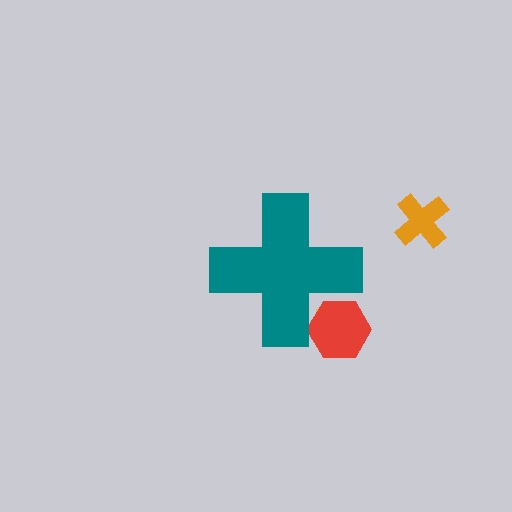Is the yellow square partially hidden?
Yes, the yellow square is partially hidden behind the teal cross.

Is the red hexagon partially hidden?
Yes, the red hexagon is partially hidden behind the teal cross.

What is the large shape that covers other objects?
A teal cross.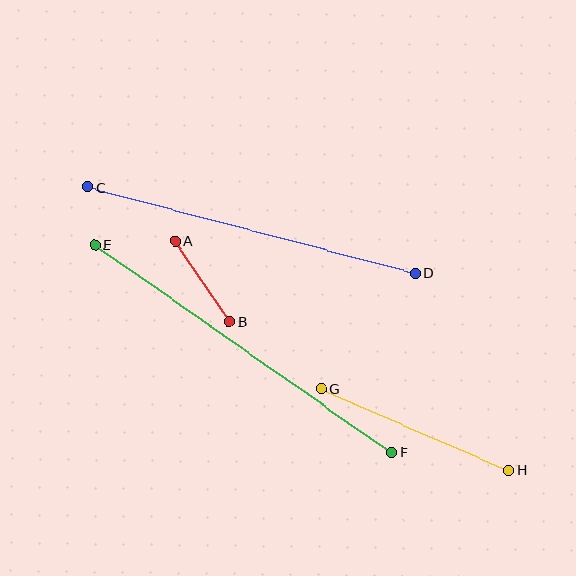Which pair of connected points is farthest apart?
Points E and F are farthest apart.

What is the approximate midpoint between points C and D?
The midpoint is at approximately (252, 230) pixels.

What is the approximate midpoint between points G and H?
The midpoint is at approximately (415, 429) pixels.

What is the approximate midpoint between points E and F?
The midpoint is at approximately (243, 349) pixels.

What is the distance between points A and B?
The distance is approximately 98 pixels.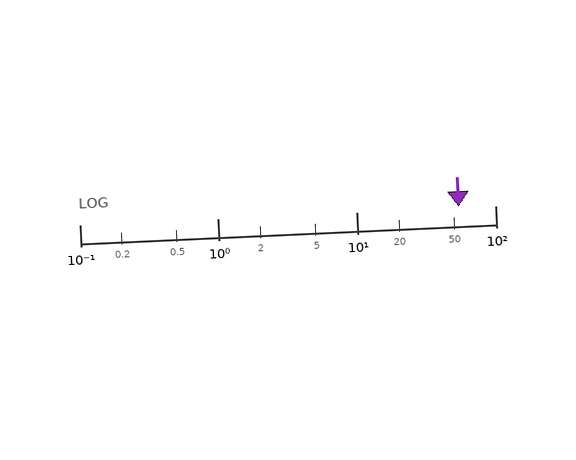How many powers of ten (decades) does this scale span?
The scale spans 3 decades, from 0.1 to 100.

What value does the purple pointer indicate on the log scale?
The pointer indicates approximately 55.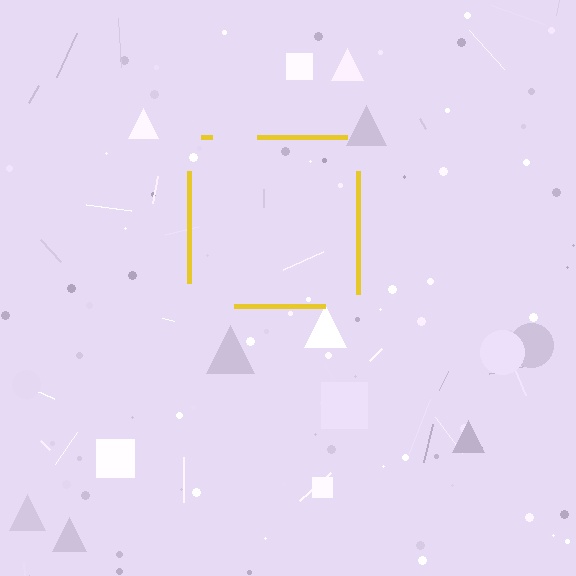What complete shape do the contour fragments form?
The contour fragments form a square.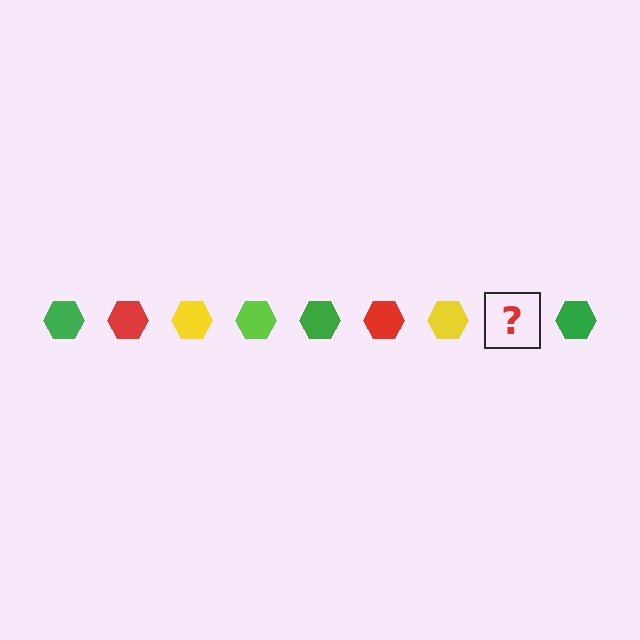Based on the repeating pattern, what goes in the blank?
The blank should be a lime hexagon.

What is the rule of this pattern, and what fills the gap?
The rule is that the pattern cycles through green, red, yellow, lime hexagons. The gap should be filled with a lime hexagon.